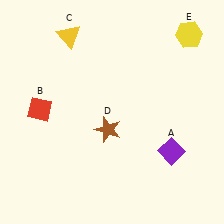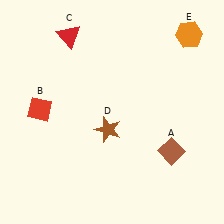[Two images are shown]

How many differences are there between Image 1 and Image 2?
There are 3 differences between the two images.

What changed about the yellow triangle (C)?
In Image 1, C is yellow. In Image 2, it changed to red.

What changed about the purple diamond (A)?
In Image 1, A is purple. In Image 2, it changed to brown.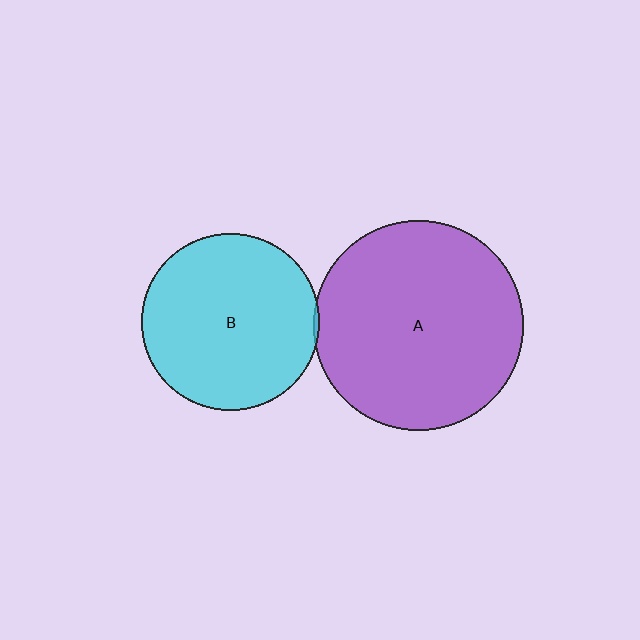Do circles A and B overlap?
Yes.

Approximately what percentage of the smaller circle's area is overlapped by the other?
Approximately 5%.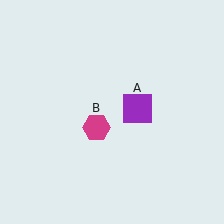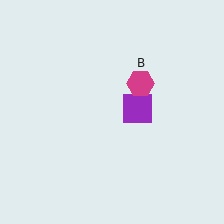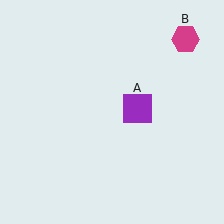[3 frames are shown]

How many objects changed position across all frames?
1 object changed position: magenta hexagon (object B).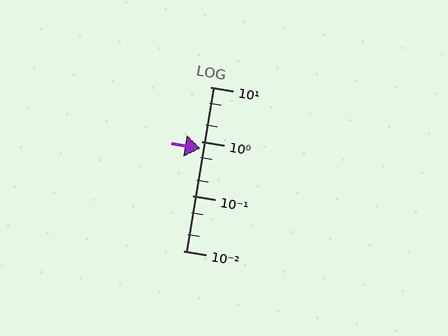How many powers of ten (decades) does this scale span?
The scale spans 3 decades, from 0.01 to 10.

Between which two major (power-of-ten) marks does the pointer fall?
The pointer is between 0.1 and 1.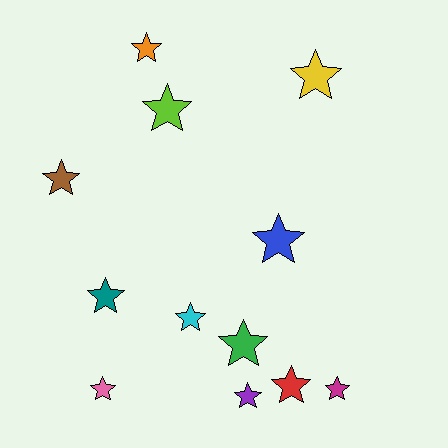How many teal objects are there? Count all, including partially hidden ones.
There is 1 teal object.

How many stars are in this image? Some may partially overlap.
There are 12 stars.